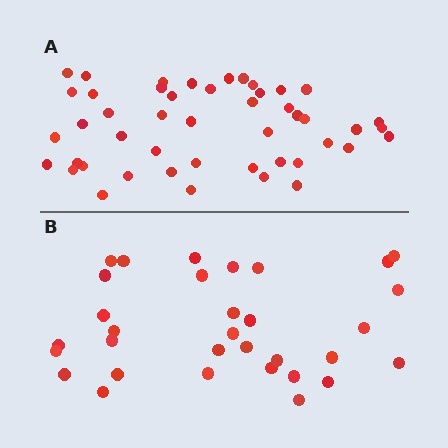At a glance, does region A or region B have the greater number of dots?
Region A (the top region) has more dots.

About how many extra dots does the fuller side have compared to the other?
Region A has approximately 15 more dots than region B.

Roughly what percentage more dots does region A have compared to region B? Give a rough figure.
About 45% more.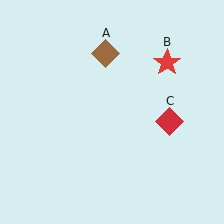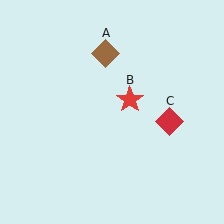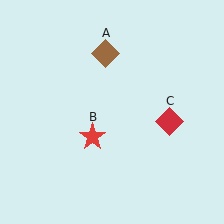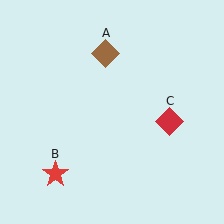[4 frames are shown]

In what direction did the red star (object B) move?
The red star (object B) moved down and to the left.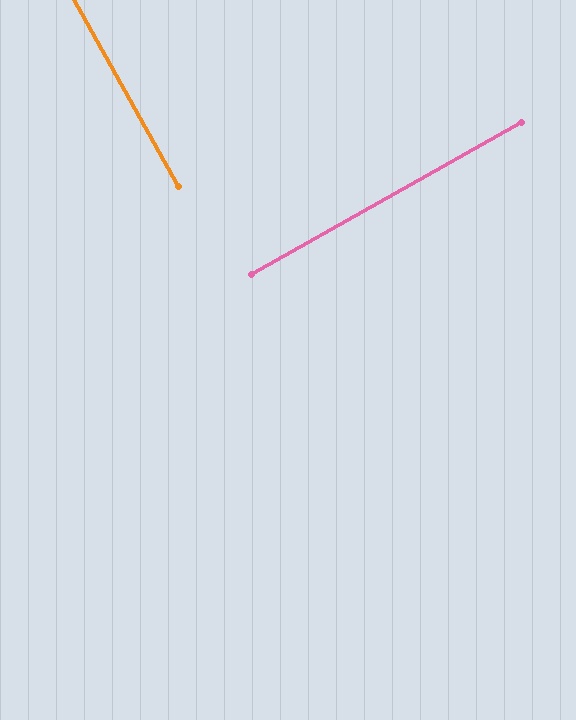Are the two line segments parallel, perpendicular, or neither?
Perpendicular — they meet at approximately 90°.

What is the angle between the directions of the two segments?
Approximately 90 degrees.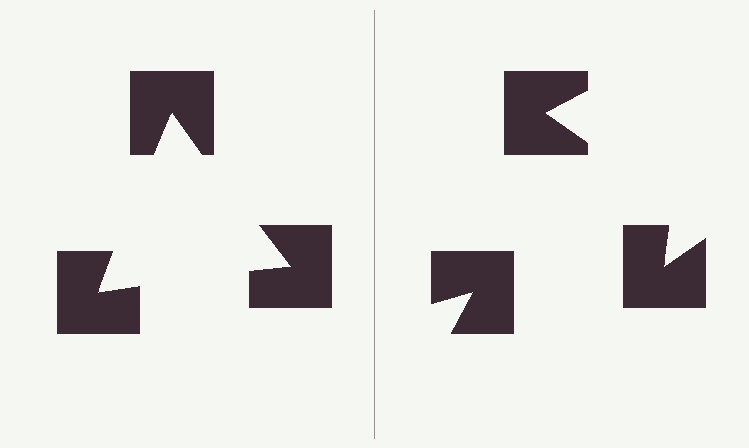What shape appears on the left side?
An illusory triangle.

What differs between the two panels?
The notched squares are positioned identically on both sides; only the wedge orientations differ. On the left they align to a triangle; on the right they are misaligned.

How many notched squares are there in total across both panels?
6 — 3 on each side.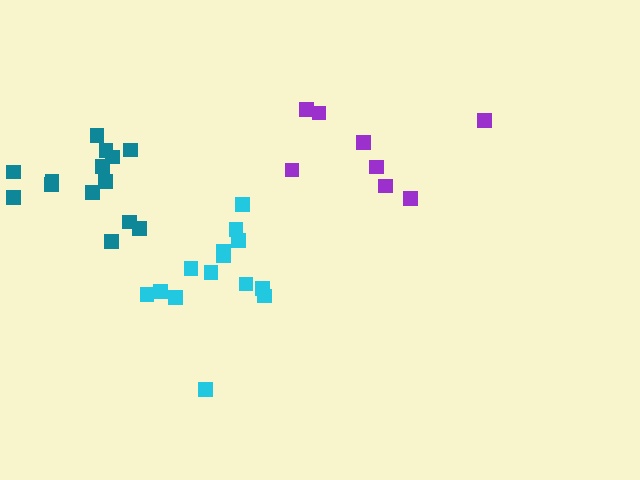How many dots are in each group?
Group 1: 8 dots, Group 2: 14 dots, Group 3: 14 dots (36 total).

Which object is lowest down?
The cyan cluster is bottommost.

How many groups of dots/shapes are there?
There are 3 groups.